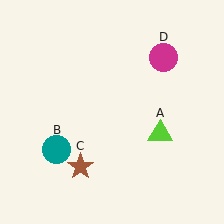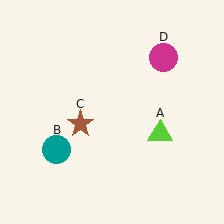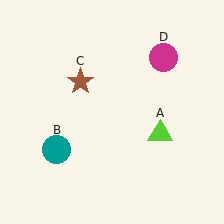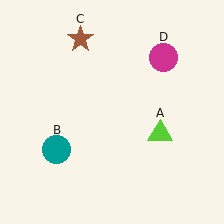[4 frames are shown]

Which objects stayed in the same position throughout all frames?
Lime triangle (object A) and teal circle (object B) and magenta circle (object D) remained stationary.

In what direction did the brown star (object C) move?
The brown star (object C) moved up.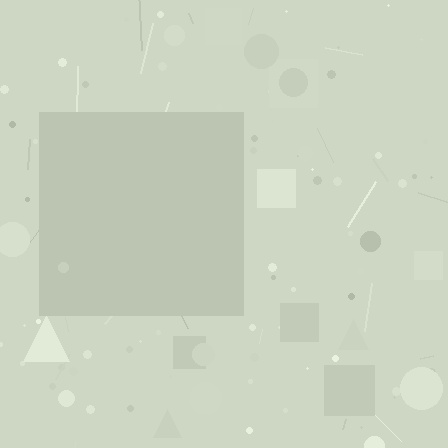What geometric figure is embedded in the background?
A square is embedded in the background.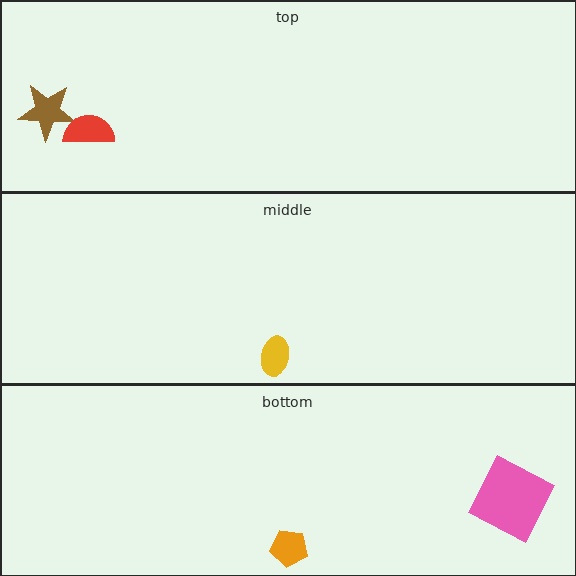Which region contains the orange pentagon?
The bottom region.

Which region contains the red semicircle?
The top region.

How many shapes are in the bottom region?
2.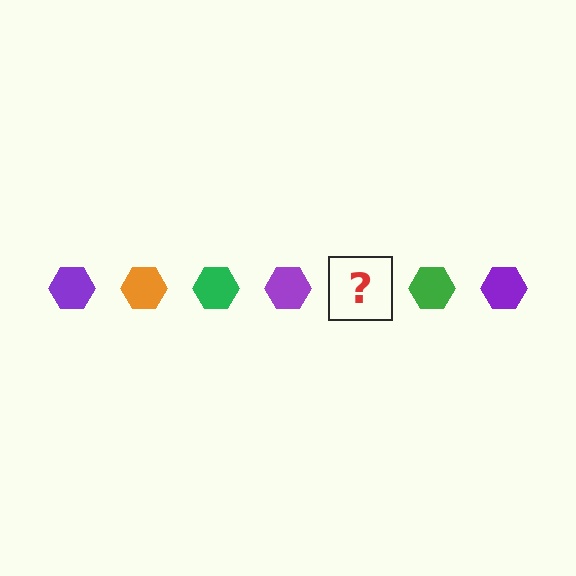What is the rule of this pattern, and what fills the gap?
The rule is that the pattern cycles through purple, orange, green hexagons. The gap should be filled with an orange hexagon.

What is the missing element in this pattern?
The missing element is an orange hexagon.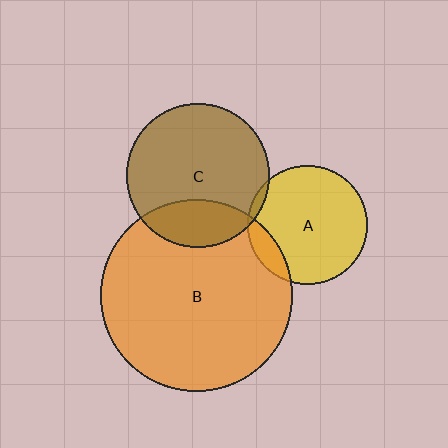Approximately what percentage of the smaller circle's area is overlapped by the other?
Approximately 10%.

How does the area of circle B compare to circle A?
Approximately 2.6 times.